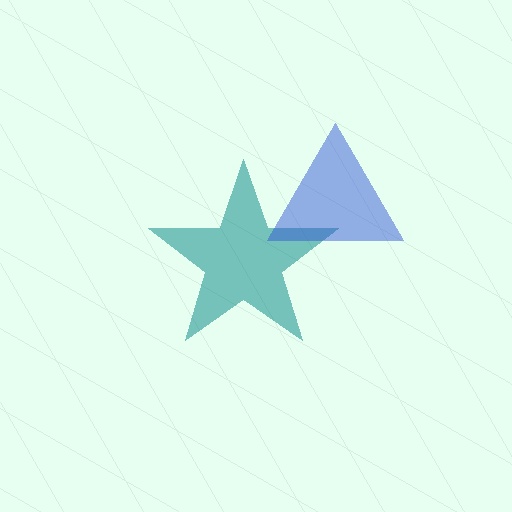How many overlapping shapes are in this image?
There are 2 overlapping shapes in the image.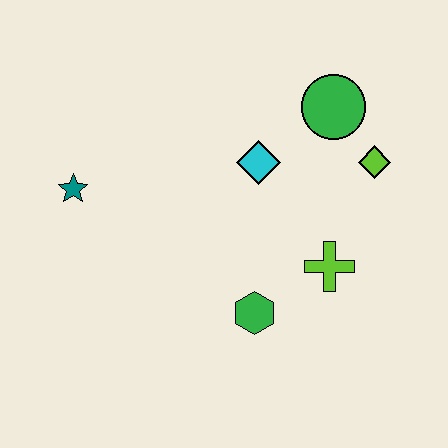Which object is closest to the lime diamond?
The green circle is closest to the lime diamond.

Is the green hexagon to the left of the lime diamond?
Yes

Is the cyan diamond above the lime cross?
Yes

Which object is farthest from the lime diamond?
The teal star is farthest from the lime diamond.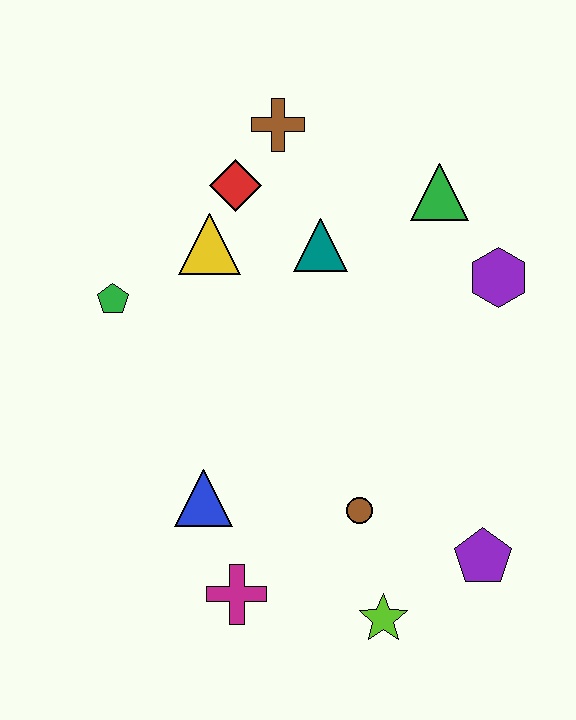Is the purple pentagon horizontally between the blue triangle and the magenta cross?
No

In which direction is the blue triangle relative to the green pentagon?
The blue triangle is below the green pentagon.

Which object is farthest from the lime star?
The brown cross is farthest from the lime star.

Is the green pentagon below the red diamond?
Yes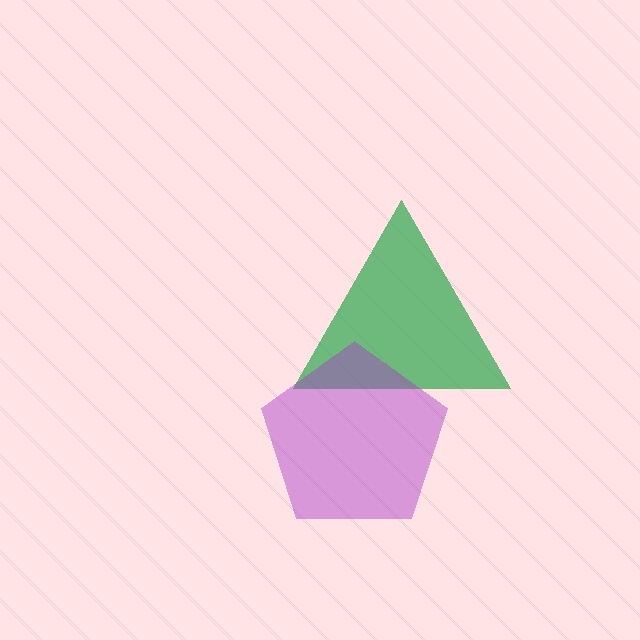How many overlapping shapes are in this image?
There are 2 overlapping shapes in the image.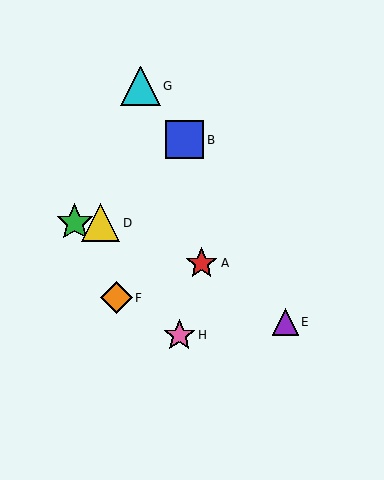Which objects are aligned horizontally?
Objects C, D are aligned horizontally.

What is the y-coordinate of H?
Object H is at y≈335.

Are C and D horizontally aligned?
Yes, both are at y≈223.